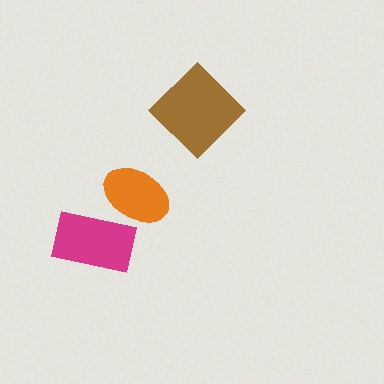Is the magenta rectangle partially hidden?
Yes, it is partially covered by another shape.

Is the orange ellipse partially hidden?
No, no other shape covers it.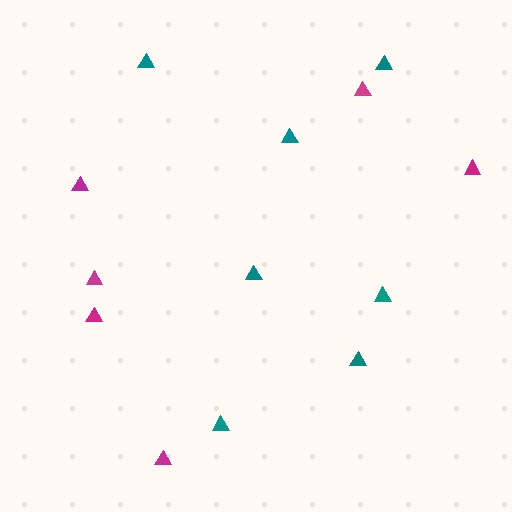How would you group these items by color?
There are 2 groups: one group of teal triangles (7) and one group of magenta triangles (6).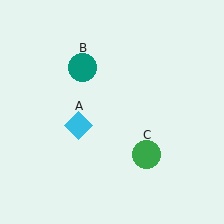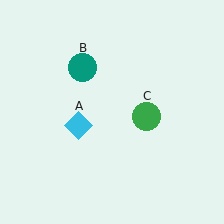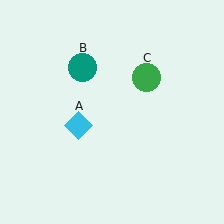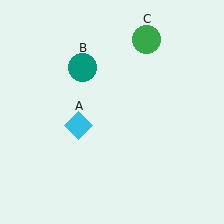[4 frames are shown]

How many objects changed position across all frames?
1 object changed position: green circle (object C).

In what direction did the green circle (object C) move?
The green circle (object C) moved up.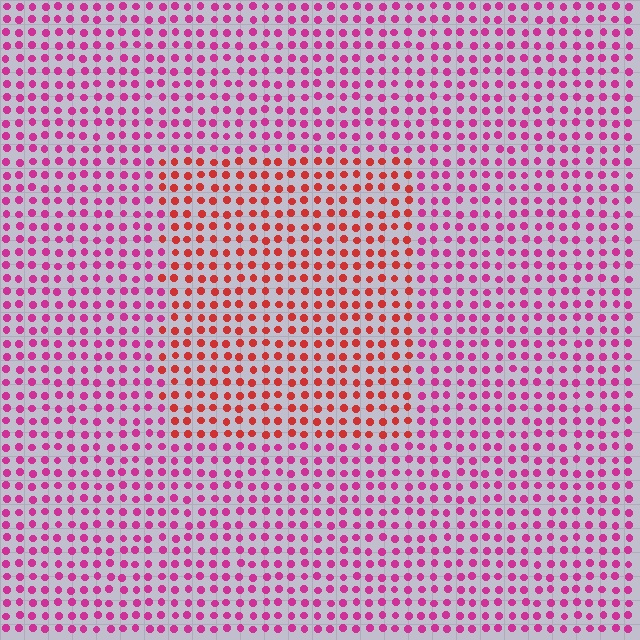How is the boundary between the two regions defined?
The boundary is defined purely by a slight shift in hue (about 39 degrees). Spacing, size, and orientation are identical on both sides.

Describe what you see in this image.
The image is filled with small magenta elements in a uniform arrangement. A rectangle-shaped region is visible where the elements are tinted to a slightly different hue, forming a subtle color boundary.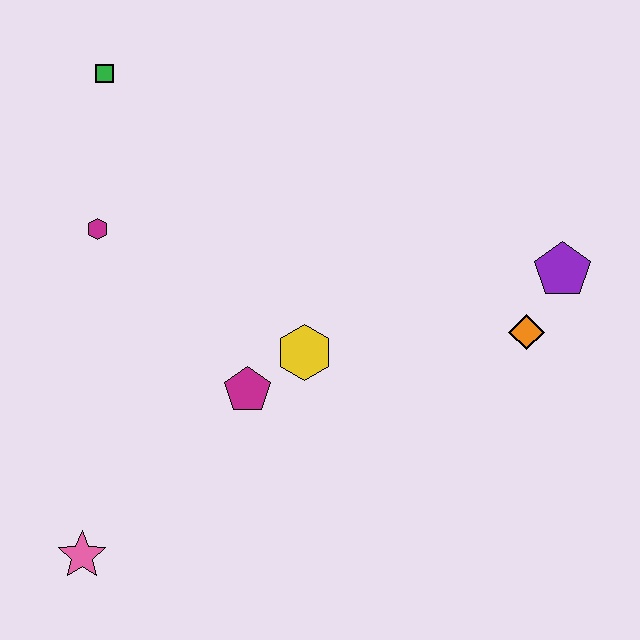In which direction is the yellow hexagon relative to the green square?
The yellow hexagon is below the green square.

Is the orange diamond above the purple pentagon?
No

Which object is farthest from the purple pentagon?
The pink star is farthest from the purple pentagon.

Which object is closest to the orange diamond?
The purple pentagon is closest to the orange diamond.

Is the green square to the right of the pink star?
Yes